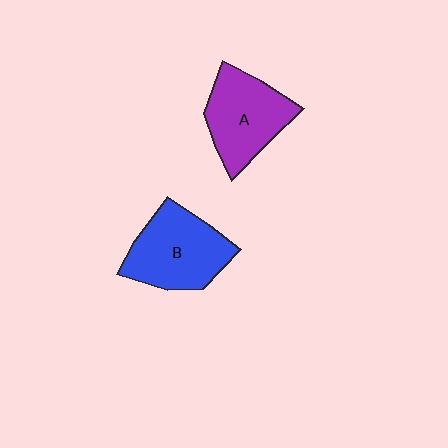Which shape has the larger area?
Shape B (blue).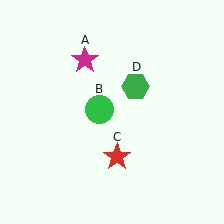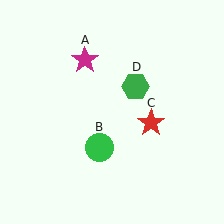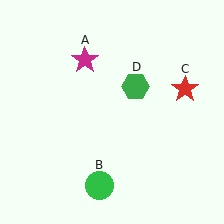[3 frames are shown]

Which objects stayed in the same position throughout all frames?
Magenta star (object A) and green hexagon (object D) remained stationary.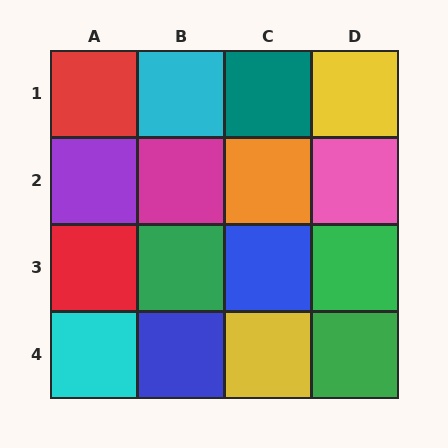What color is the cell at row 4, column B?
Blue.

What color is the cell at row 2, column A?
Purple.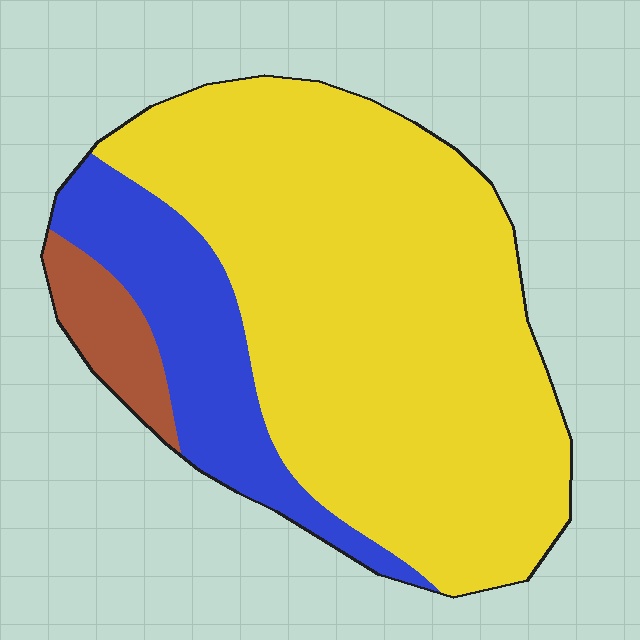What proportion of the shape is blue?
Blue covers about 20% of the shape.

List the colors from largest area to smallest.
From largest to smallest: yellow, blue, brown.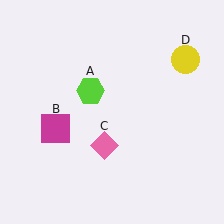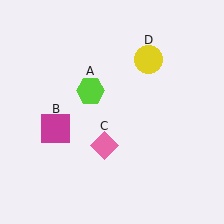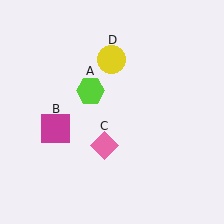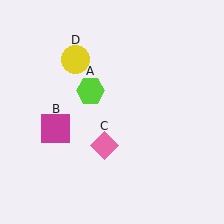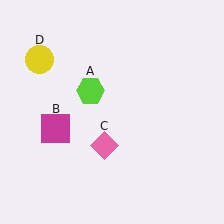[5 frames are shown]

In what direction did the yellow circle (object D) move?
The yellow circle (object D) moved left.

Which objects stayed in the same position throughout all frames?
Lime hexagon (object A) and magenta square (object B) and pink diamond (object C) remained stationary.